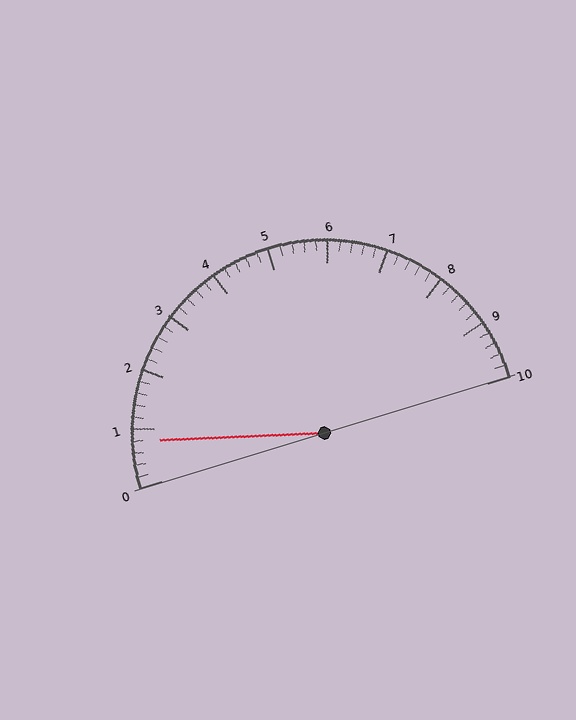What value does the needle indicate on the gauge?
The needle indicates approximately 0.8.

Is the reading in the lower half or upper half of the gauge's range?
The reading is in the lower half of the range (0 to 10).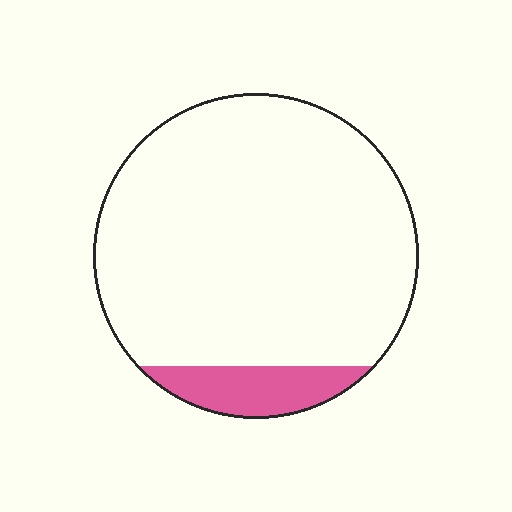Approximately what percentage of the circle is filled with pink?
Approximately 10%.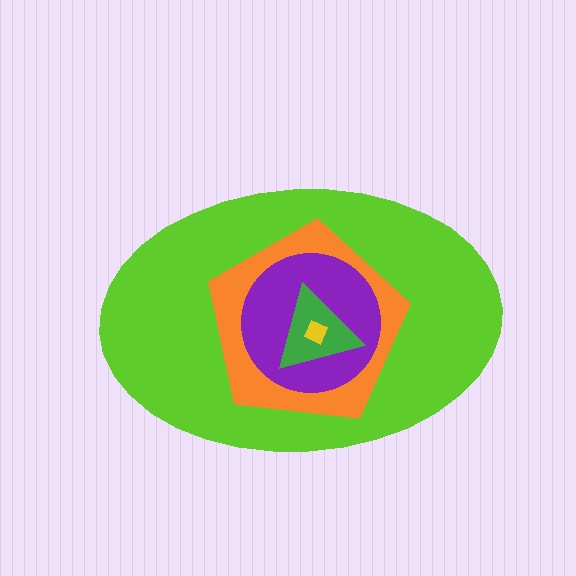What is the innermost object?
The yellow diamond.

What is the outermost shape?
The lime ellipse.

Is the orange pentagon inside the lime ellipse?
Yes.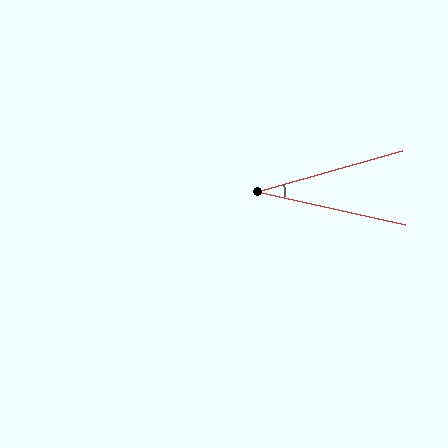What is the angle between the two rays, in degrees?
Approximately 28 degrees.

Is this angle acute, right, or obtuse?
It is acute.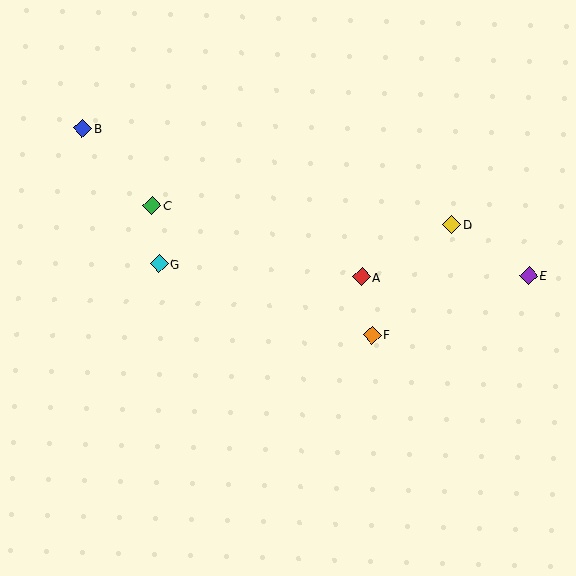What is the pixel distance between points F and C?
The distance between F and C is 255 pixels.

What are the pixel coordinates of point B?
Point B is at (82, 129).